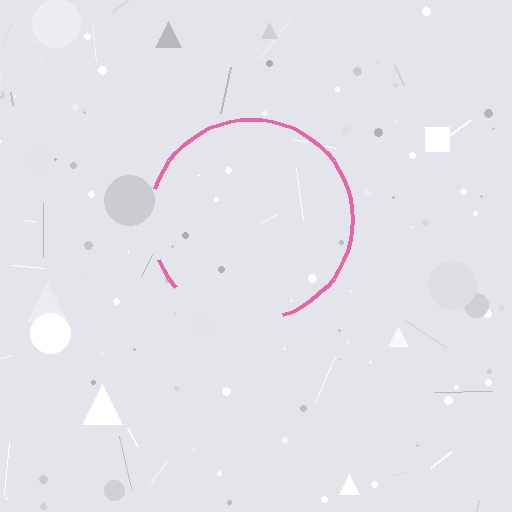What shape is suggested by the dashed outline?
The dashed outline suggests a circle.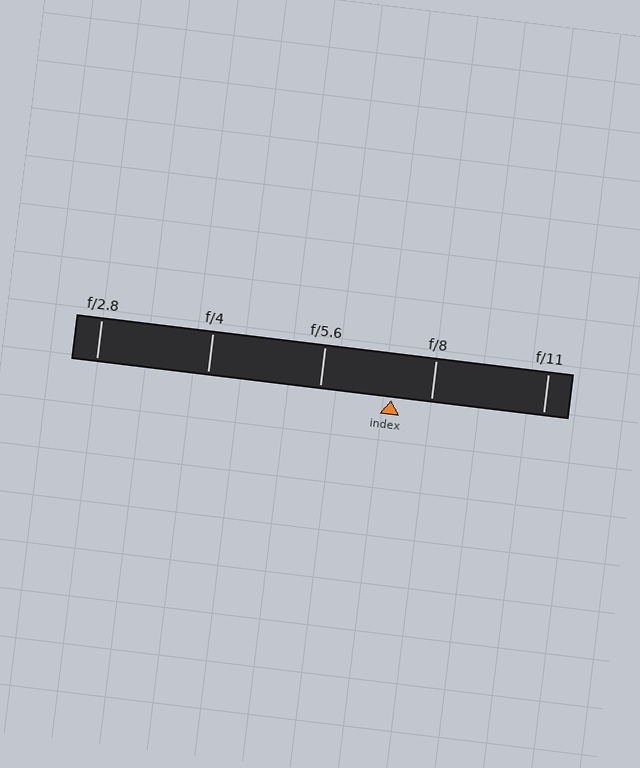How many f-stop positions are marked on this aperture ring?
There are 5 f-stop positions marked.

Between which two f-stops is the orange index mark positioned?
The index mark is between f/5.6 and f/8.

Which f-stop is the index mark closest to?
The index mark is closest to f/8.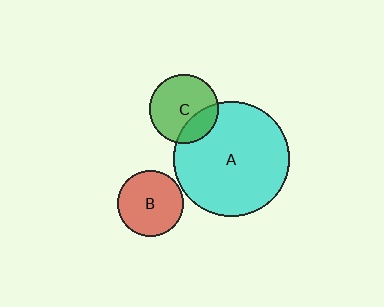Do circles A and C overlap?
Yes.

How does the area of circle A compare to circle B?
Approximately 3.1 times.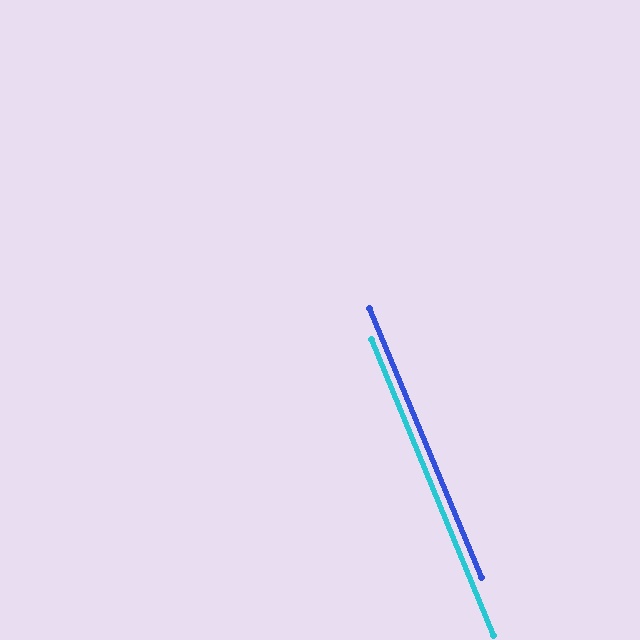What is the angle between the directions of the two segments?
Approximately 1 degree.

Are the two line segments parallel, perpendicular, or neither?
Parallel — their directions differ by only 0.5°.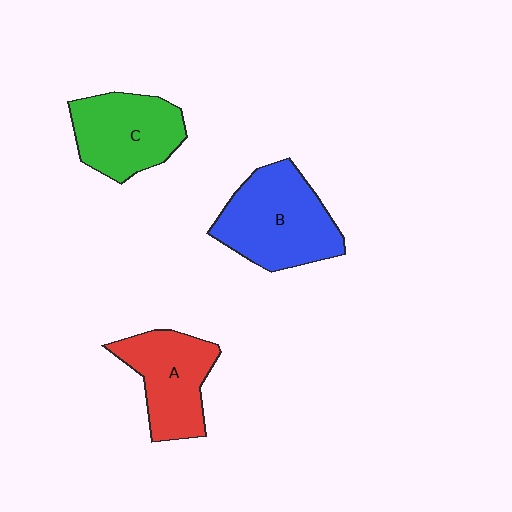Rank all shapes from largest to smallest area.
From largest to smallest: B (blue), C (green), A (red).